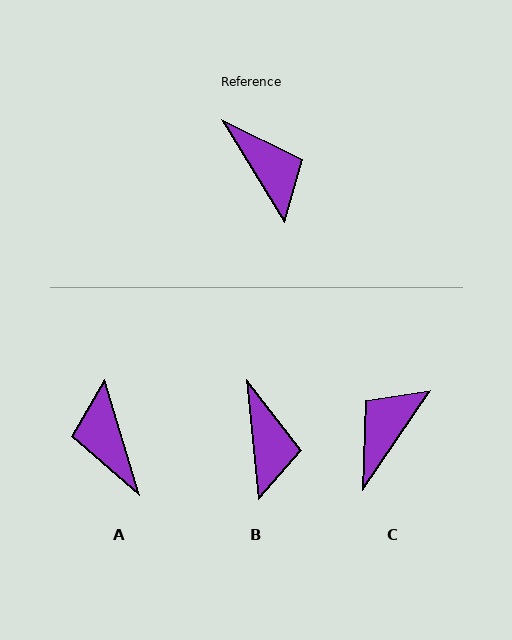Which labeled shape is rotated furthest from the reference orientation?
A, about 166 degrees away.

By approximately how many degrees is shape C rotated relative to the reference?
Approximately 115 degrees counter-clockwise.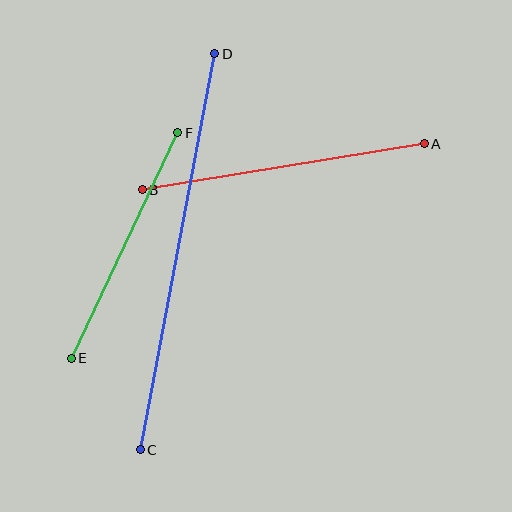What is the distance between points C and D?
The distance is approximately 403 pixels.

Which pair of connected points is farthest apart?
Points C and D are farthest apart.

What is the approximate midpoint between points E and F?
The midpoint is at approximately (125, 245) pixels.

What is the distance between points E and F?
The distance is approximately 249 pixels.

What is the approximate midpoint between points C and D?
The midpoint is at approximately (177, 252) pixels.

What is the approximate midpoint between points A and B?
The midpoint is at approximately (283, 167) pixels.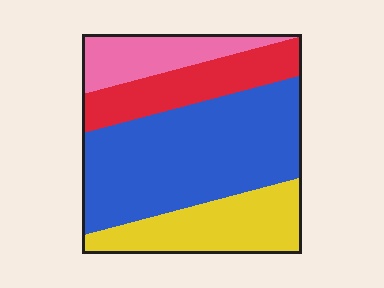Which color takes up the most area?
Blue, at roughly 45%.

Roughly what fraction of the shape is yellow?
Yellow takes up between a sixth and a third of the shape.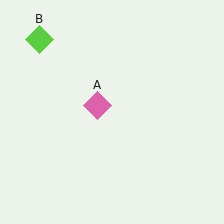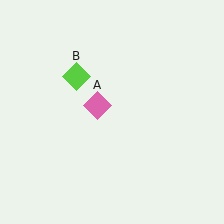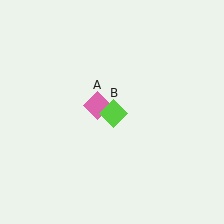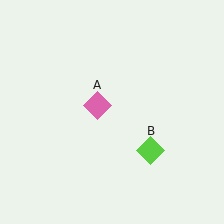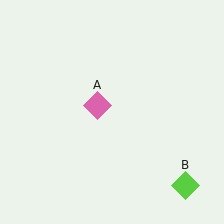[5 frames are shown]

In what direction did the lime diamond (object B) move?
The lime diamond (object B) moved down and to the right.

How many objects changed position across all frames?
1 object changed position: lime diamond (object B).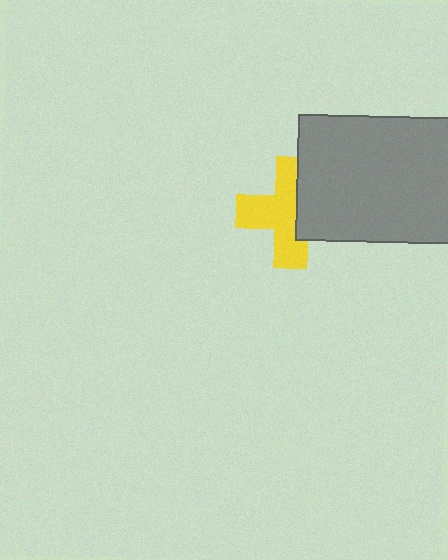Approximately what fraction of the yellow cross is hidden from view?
Roughly 38% of the yellow cross is hidden behind the gray rectangle.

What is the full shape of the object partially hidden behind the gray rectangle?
The partially hidden object is a yellow cross.